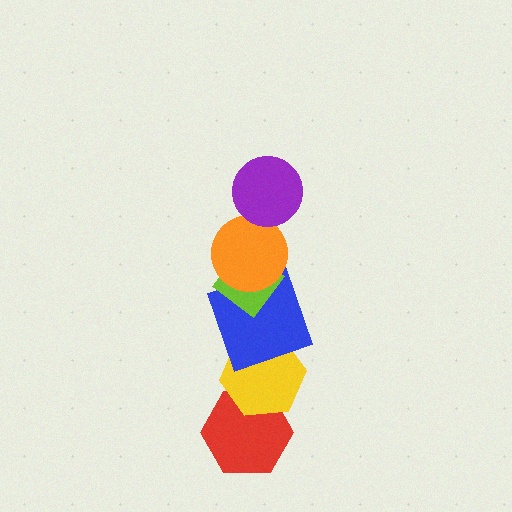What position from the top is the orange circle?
The orange circle is 2nd from the top.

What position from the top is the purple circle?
The purple circle is 1st from the top.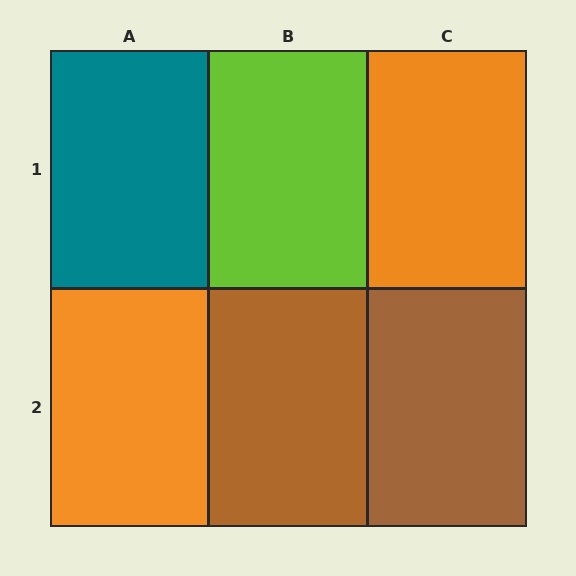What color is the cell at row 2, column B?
Brown.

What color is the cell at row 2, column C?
Brown.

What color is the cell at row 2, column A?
Orange.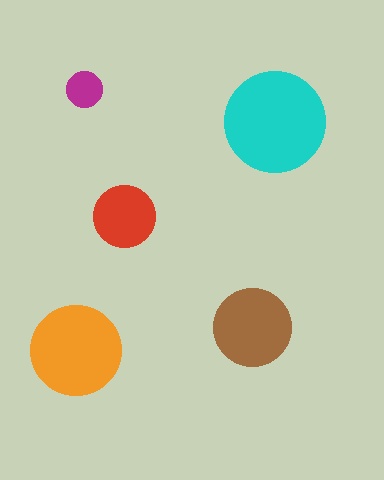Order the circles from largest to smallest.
the cyan one, the orange one, the brown one, the red one, the magenta one.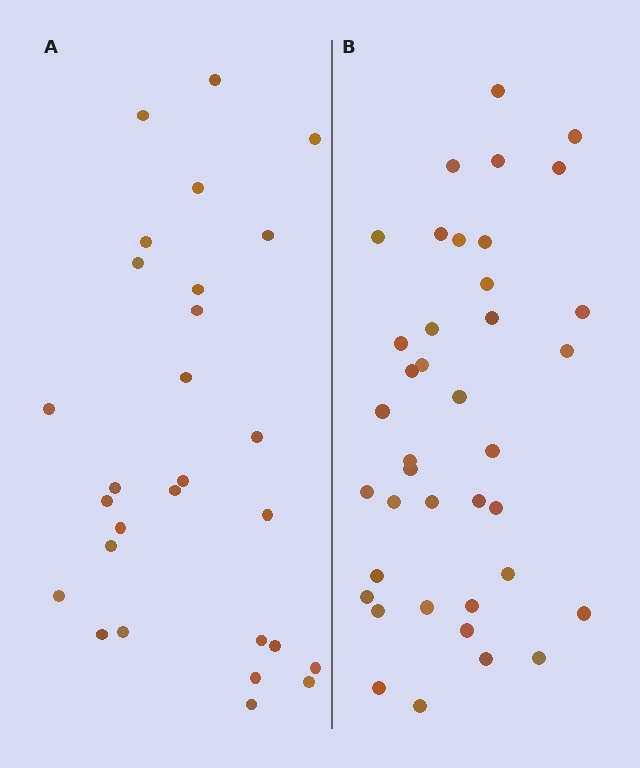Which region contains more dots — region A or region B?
Region B (the right region) has more dots.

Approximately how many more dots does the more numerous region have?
Region B has roughly 12 or so more dots than region A.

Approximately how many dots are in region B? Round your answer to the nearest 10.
About 40 dots. (The exact count is 39, which rounds to 40.)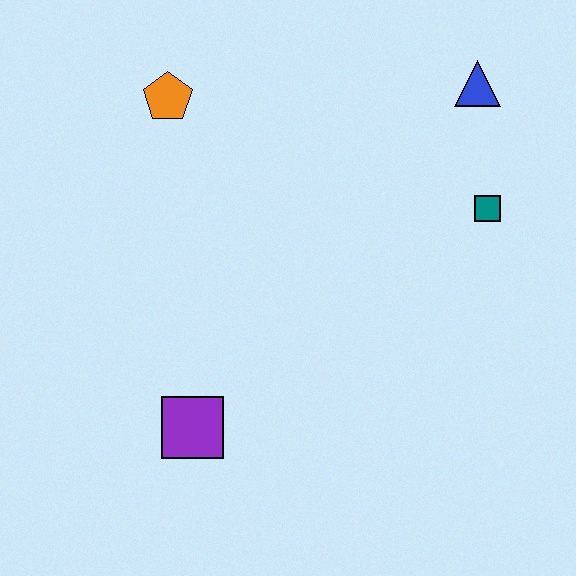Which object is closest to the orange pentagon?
The blue triangle is closest to the orange pentagon.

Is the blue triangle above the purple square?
Yes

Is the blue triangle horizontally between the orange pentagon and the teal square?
Yes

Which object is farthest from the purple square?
The blue triangle is farthest from the purple square.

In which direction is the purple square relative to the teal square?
The purple square is to the left of the teal square.